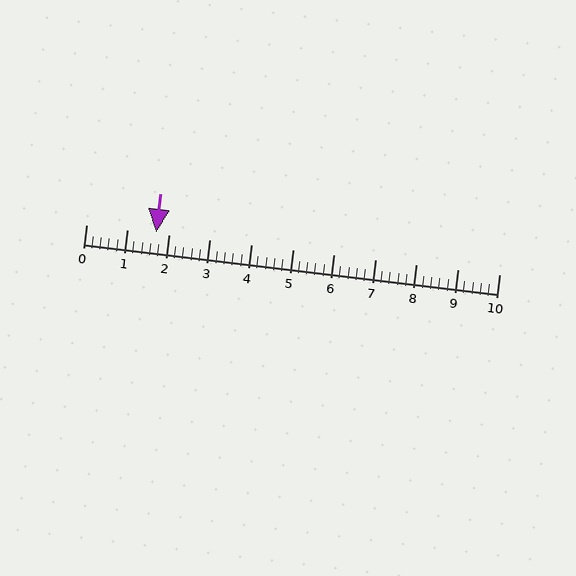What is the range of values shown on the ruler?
The ruler shows values from 0 to 10.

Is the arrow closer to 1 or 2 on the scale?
The arrow is closer to 2.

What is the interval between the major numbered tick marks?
The major tick marks are spaced 1 units apart.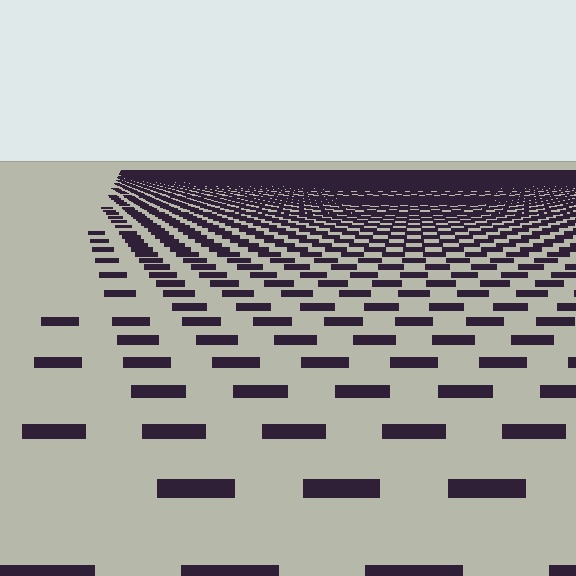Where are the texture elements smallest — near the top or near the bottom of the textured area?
Near the top.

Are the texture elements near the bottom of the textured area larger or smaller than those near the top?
Larger. Near the bottom, elements are closer to the viewer and appear at a bigger on-screen size.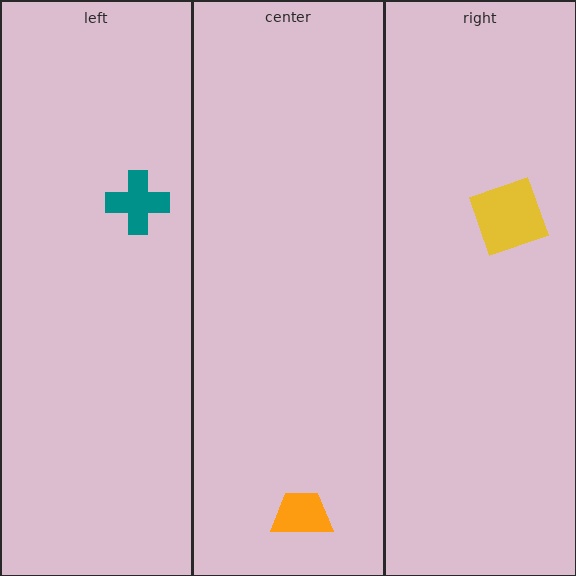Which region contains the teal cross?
The left region.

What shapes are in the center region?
The orange trapezoid.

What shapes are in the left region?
The teal cross.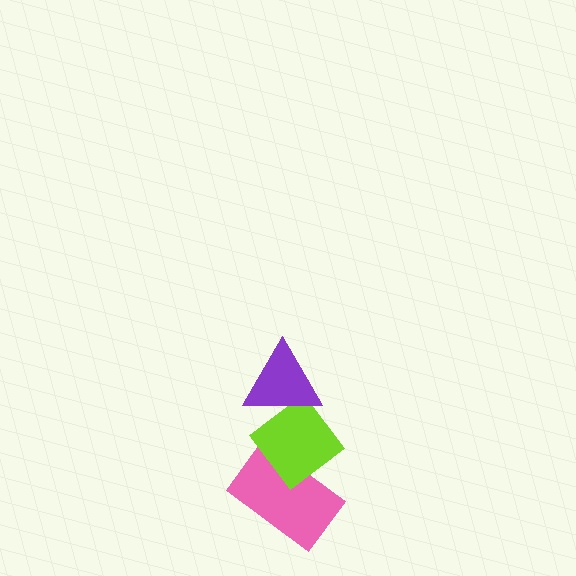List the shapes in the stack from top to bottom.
From top to bottom: the purple triangle, the lime diamond, the pink rectangle.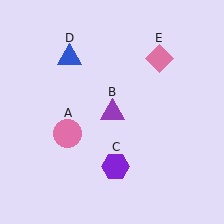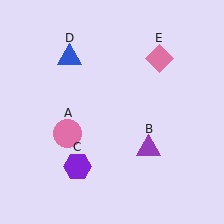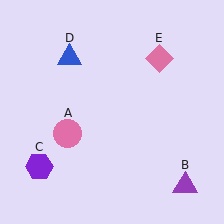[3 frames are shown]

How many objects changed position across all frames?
2 objects changed position: purple triangle (object B), purple hexagon (object C).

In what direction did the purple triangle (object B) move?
The purple triangle (object B) moved down and to the right.